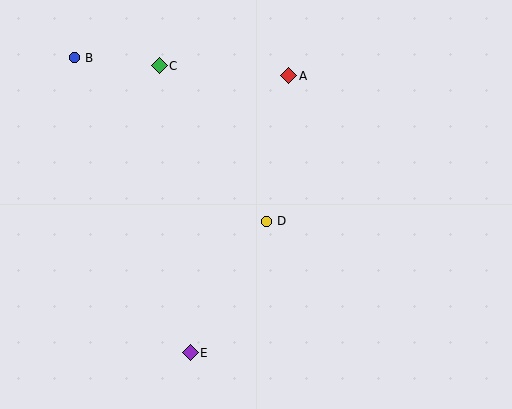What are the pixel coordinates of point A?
Point A is at (289, 76).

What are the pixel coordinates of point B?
Point B is at (75, 58).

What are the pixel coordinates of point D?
Point D is at (266, 221).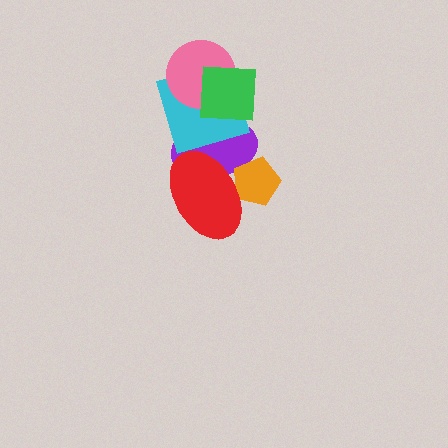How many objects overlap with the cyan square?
3 objects overlap with the cyan square.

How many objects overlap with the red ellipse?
2 objects overlap with the red ellipse.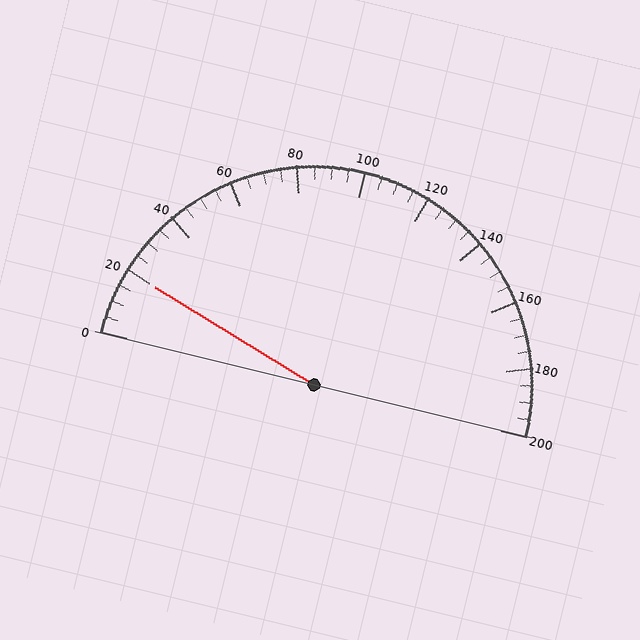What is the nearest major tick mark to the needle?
The nearest major tick mark is 20.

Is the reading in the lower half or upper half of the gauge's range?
The reading is in the lower half of the range (0 to 200).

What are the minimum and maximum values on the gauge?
The gauge ranges from 0 to 200.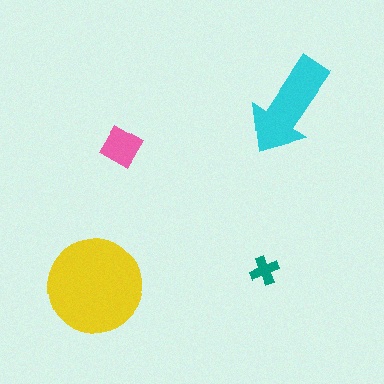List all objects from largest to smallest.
The yellow circle, the cyan arrow, the pink diamond, the teal cross.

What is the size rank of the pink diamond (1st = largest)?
3rd.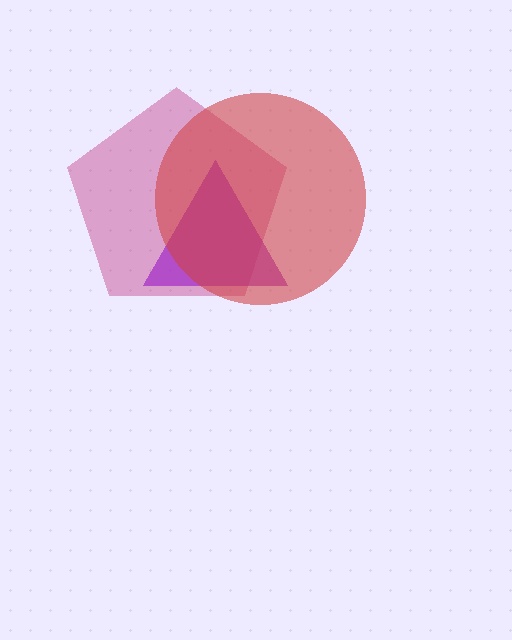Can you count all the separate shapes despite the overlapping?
Yes, there are 3 separate shapes.